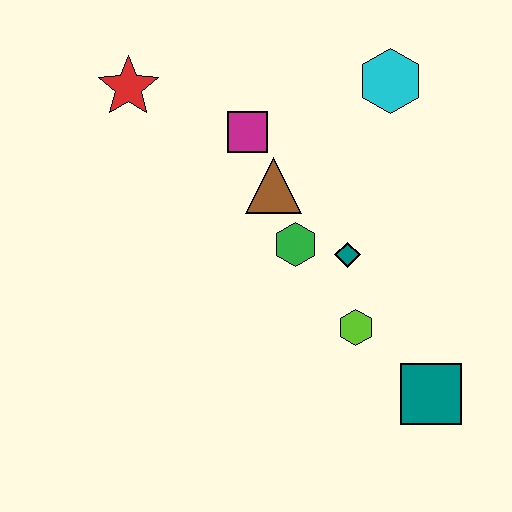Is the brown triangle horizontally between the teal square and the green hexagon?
No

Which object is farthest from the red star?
The teal square is farthest from the red star.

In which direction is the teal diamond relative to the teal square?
The teal diamond is above the teal square.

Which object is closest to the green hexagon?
The teal diamond is closest to the green hexagon.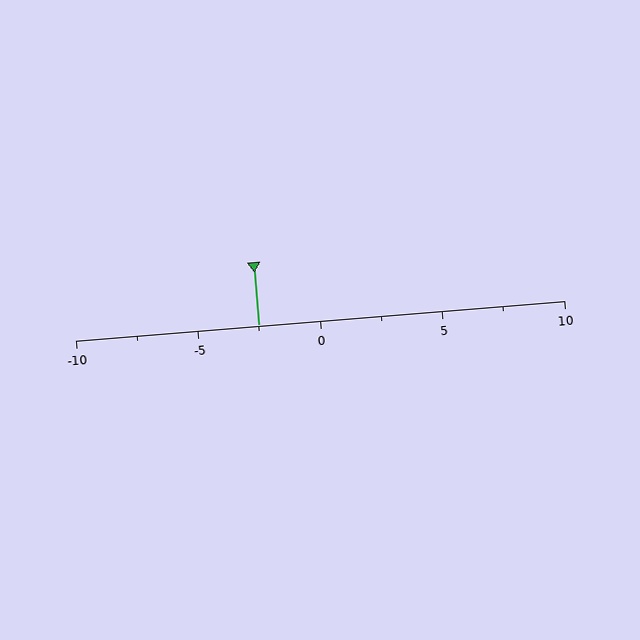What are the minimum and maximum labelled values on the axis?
The axis runs from -10 to 10.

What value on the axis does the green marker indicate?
The marker indicates approximately -2.5.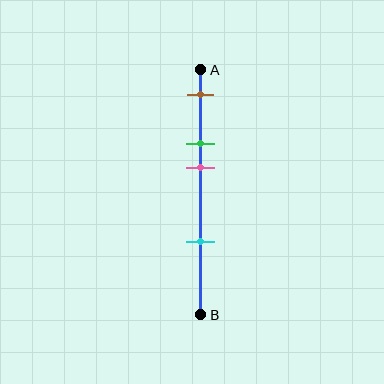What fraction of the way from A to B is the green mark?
The green mark is approximately 30% (0.3) of the way from A to B.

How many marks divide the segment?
There are 4 marks dividing the segment.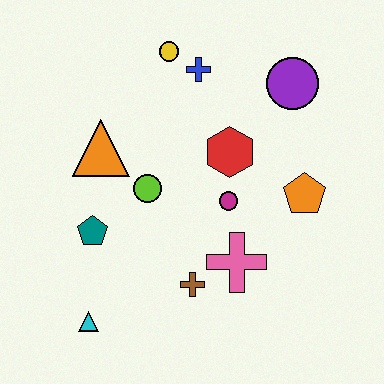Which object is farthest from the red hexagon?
The cyan triangle is farthest from the red hexagon.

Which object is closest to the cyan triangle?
The teal pentagon is closest to the cyan triangle.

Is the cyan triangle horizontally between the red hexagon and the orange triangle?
No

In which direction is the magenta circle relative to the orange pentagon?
The magenta circle is to the left of the orange pentagon.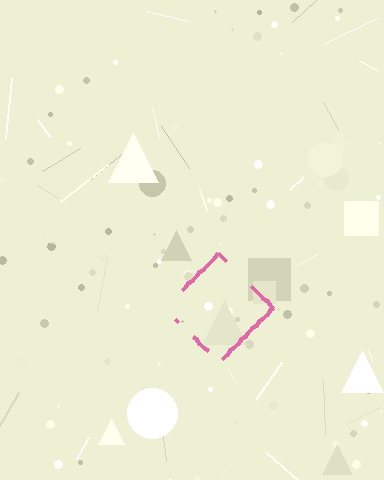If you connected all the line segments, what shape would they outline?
They would outline a diamond.